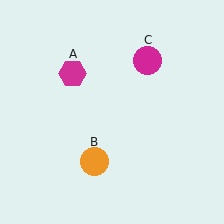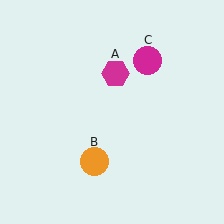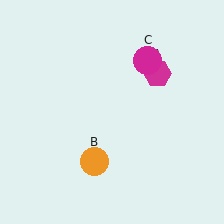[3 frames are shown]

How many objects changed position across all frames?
1 object changed position: magenta hexagon (object A).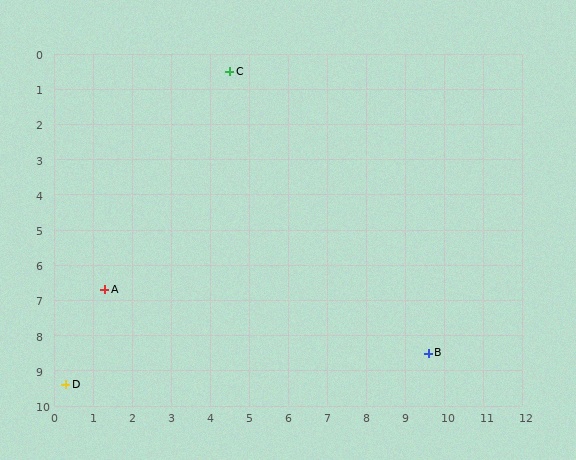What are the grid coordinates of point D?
Point D is at approximately (0.3, 9.4).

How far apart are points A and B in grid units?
Points A and B are about 8.5 grid units apart.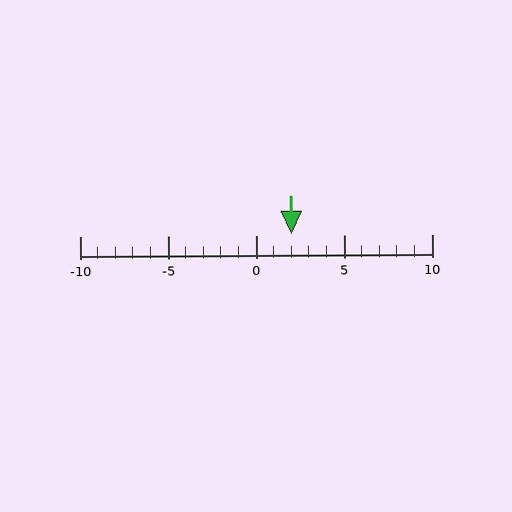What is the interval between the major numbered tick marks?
The major tick marks are spaced 5 units apart.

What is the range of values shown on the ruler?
The ruler shows values from -10 to 10.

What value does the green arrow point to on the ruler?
The green arrow points to approximately 2.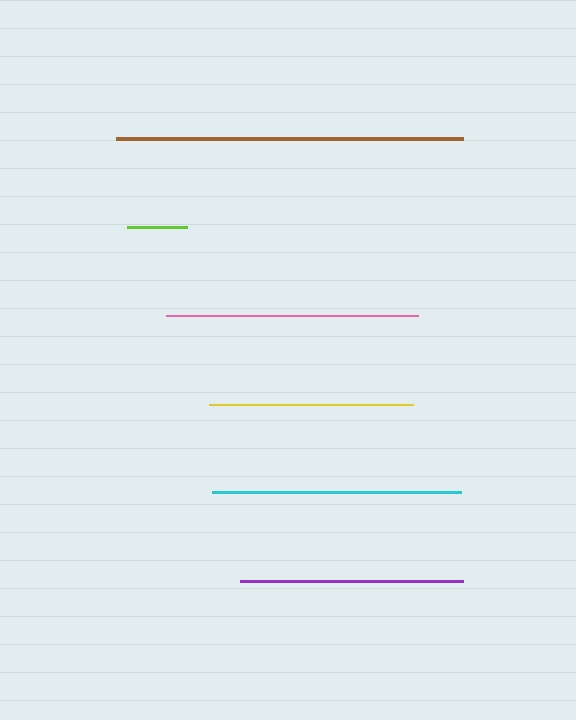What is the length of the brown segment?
The brown segment is approximately 348 pixels long.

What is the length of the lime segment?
The lime segment is approximately 61 pixels long.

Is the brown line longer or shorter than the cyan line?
The brown line is longer than the cyan line.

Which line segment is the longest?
The brown line is the longest at approximately 348 pixels.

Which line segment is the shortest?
The lime line is the shortest at approximately 61 pixels.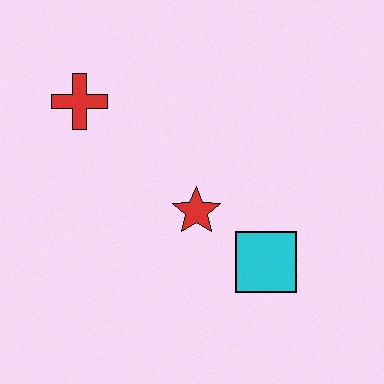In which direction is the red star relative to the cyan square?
The red star is to the left of the cyan square.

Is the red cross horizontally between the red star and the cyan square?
No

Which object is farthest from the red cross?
The cyan square is farthest from the red cross.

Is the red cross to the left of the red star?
Yes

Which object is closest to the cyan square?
The red star is closest to the cyan square.